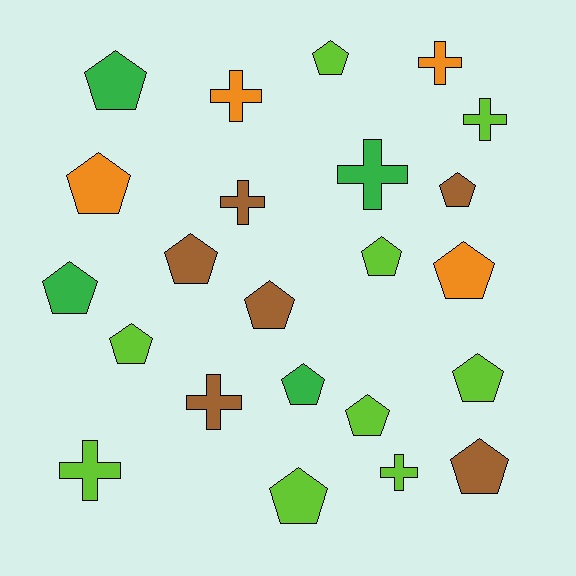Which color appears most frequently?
Lime, with 9 objects.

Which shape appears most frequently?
Pentagon, with 15 objects.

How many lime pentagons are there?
There are 6 lime pentagons.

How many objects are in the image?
There are 23 objects.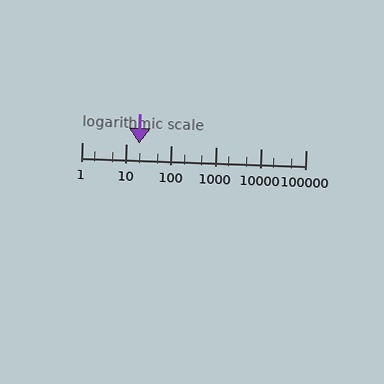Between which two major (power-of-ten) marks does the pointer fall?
The pointer is between 10 and 100.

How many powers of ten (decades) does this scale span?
The scale spans 5 decades, from 1 to 100000.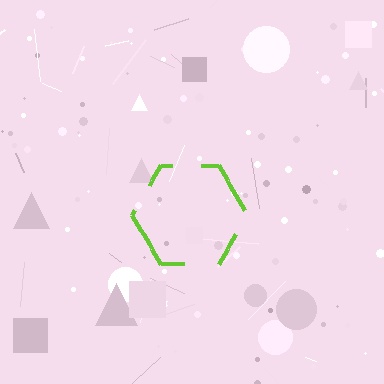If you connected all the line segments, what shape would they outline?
They would outline a hexagon.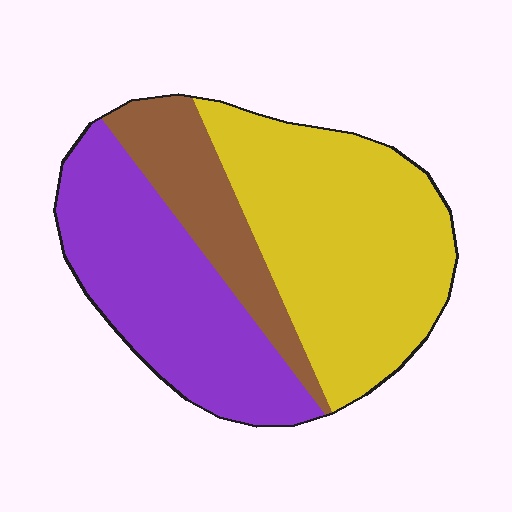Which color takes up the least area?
Brown, at roughly 20%.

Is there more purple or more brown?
Purple.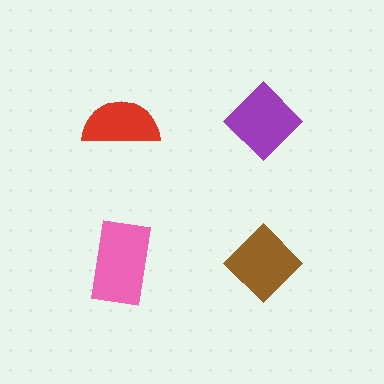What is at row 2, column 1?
A pink rectangle.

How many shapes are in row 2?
2 shapes.